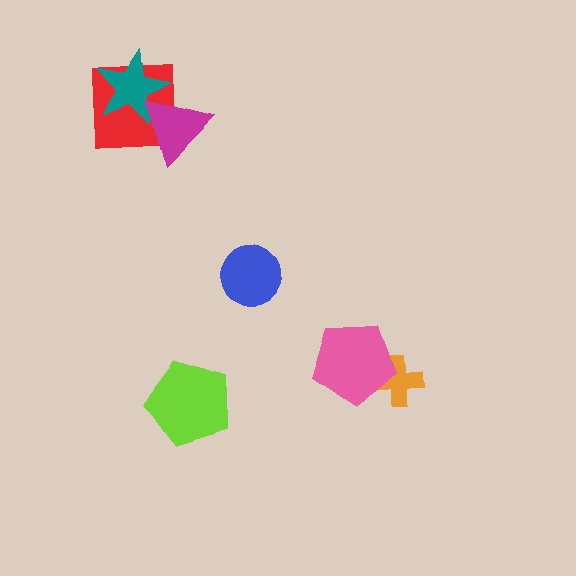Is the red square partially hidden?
Yes, it is partially covered by another shape.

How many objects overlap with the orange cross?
1 object overlaps with the orange cross.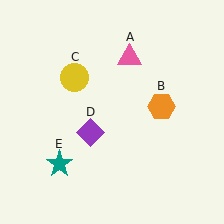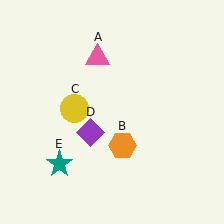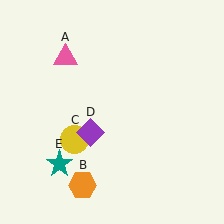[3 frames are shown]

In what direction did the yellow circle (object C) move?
The yellow circle (object C) moved down.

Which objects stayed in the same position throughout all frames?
Purple diamond (object D) and teal star (object E) remained stationary.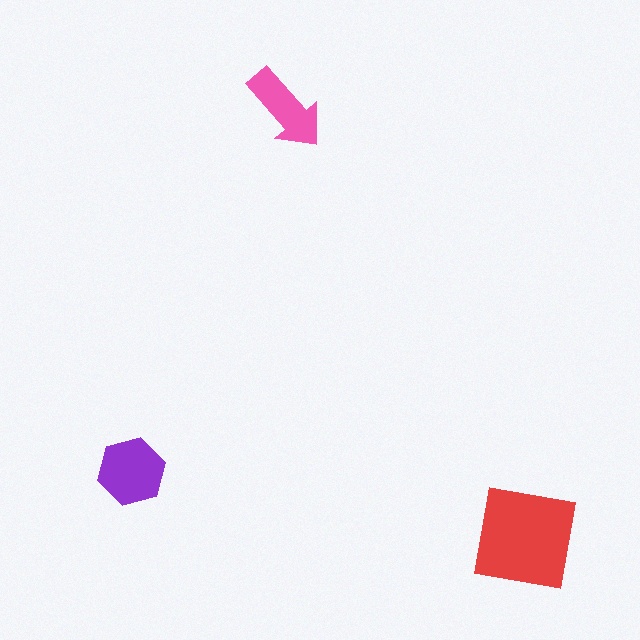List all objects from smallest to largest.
The pink arrow, the purple hexagon, the red square.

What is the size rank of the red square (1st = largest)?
1st.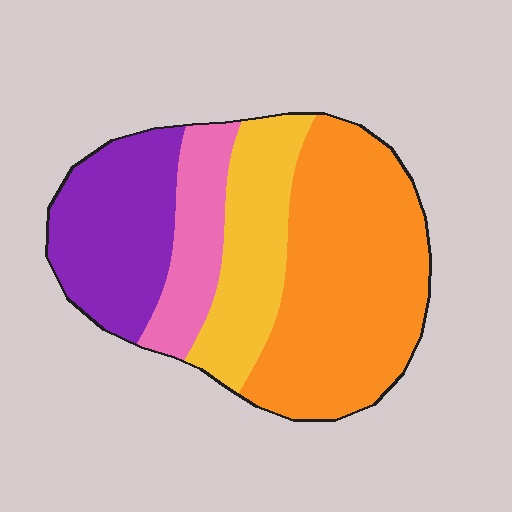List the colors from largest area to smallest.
From largest to smallest: orange, purple, yellow, pink.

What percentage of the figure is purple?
Purple covers 23% of the figure.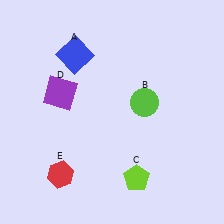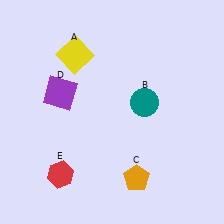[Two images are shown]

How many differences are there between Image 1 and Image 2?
There are 3 differences between the two images.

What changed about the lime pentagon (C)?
In Image 1, C is lime. In Image 2, it changed to orange.